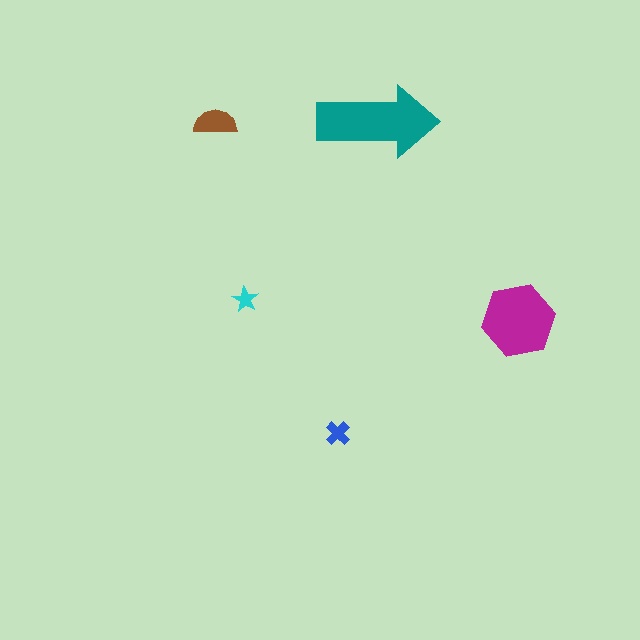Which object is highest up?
The brown semicircle is topmost.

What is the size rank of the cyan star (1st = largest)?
5th.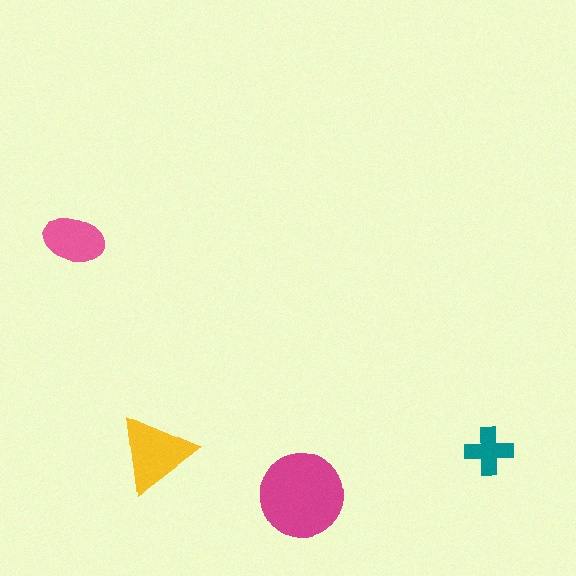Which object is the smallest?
The teal cross.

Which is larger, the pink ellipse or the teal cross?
The pink ellipse.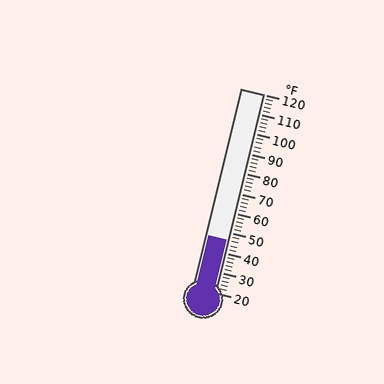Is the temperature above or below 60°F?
The temperature is below 60°F.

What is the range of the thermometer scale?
The thermometer scale ranges from 20°F to 120°F.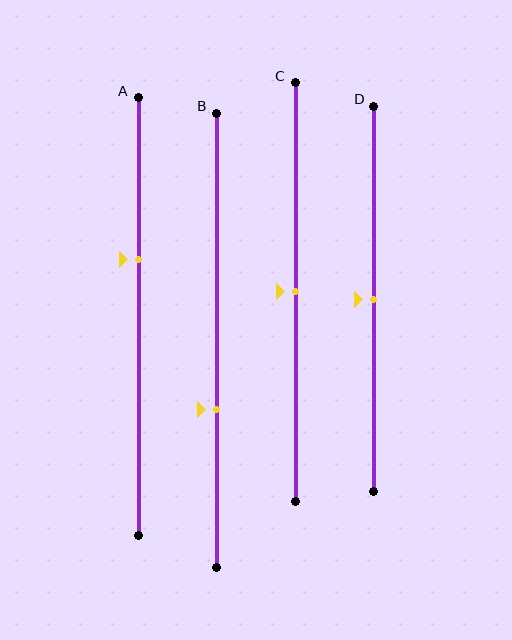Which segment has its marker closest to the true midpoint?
Segment C has its marker closest to the true midpoint.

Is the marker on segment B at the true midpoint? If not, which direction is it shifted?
No, the marker on segment B is shifted downward by about 15% of the segment length.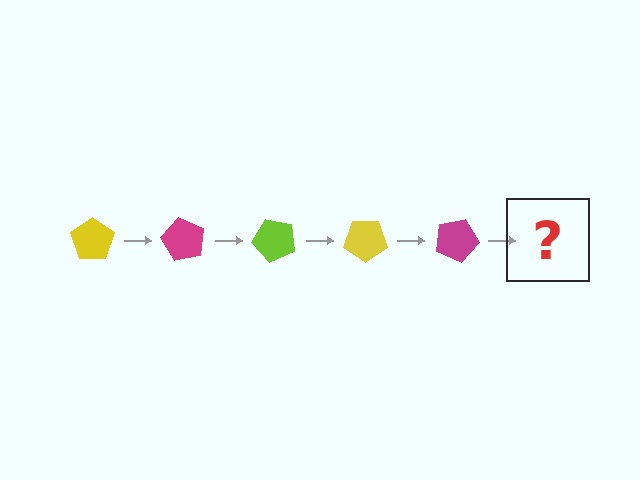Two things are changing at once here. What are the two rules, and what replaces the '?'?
The two rules are that it rotates 60 degrees each step and the color cycles through yellow, magenta, and lime. The '?' should be a lime pentagon, rotated 300 degrees from the start.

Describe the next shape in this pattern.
It should be a lime pentagon, rotated 300 degrees from the start.